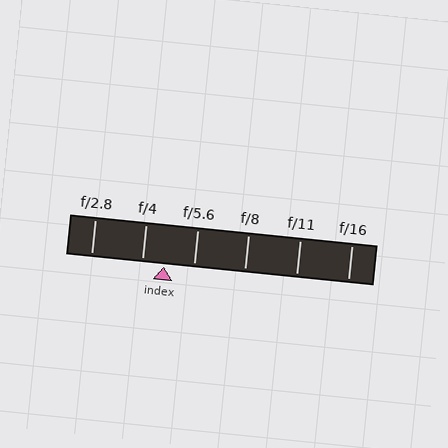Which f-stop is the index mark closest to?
The index mark is closest to f/4.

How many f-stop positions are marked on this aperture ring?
There are 6 f-stop positions marked.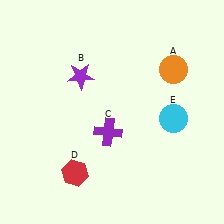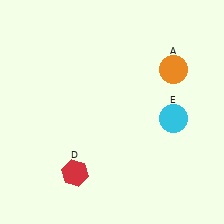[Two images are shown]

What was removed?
The purple cross (C), the purple star (B) were removed in Image 2.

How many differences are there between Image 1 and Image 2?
There are 2 differences between the two images.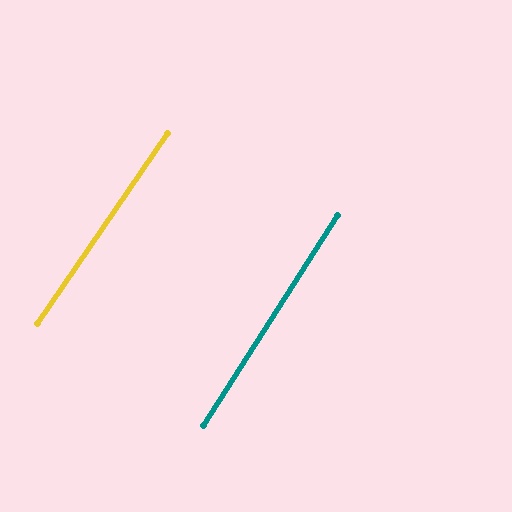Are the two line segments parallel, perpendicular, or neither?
Parallel — their directions differ by only 1.8°.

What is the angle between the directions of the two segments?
Approximately 2 degrees.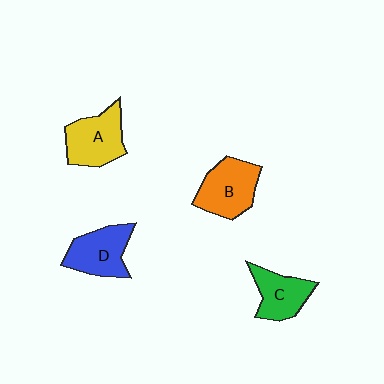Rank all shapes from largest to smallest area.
From largest to smallest: B (orange), A (yellow), D (blue), C (green).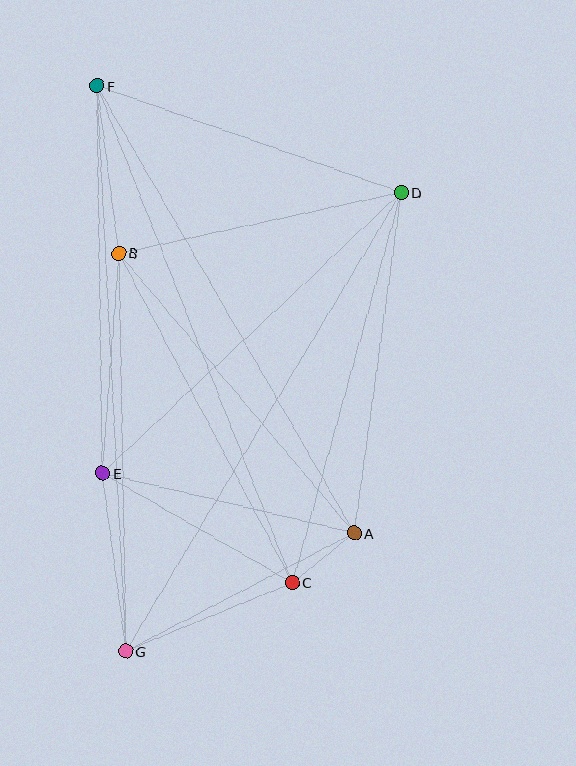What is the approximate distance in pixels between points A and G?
The distance between A and G is approximately 257 pixels.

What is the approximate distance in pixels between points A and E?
The distance between A and E is approximately 259 pixels.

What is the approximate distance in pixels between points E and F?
The distance between E and F is approximately 388 pixels.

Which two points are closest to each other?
Points A and C are closest to each other.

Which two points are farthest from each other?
Points F and G are farthest from each other.